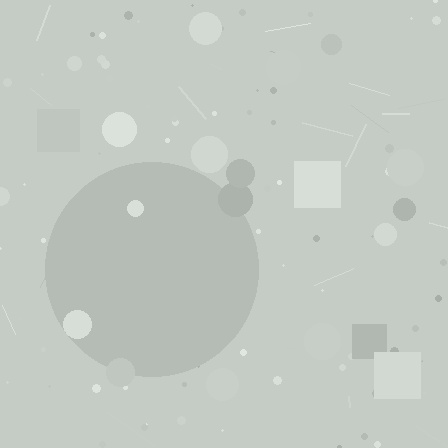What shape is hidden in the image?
A circle is hidden in the image.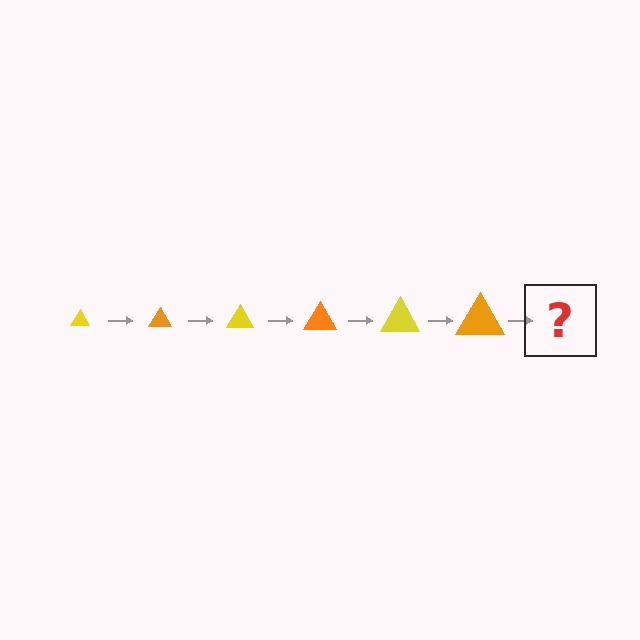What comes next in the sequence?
The next element should be a yellow triangle, larger than the previous one.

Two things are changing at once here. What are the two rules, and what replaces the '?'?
The two rules are that the triangle grows larger each step and the color cycles through yellow and orange. The '?' should be a yellow triangle, larger than the previous one.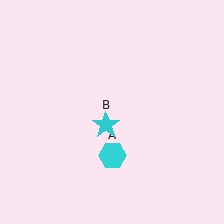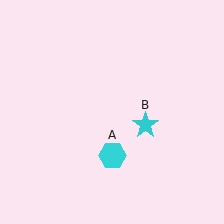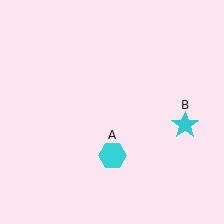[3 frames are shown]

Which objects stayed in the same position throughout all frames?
Cyan hexagon (object A) remained stationary.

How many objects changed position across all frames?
1 object changed position: cyan star (object B).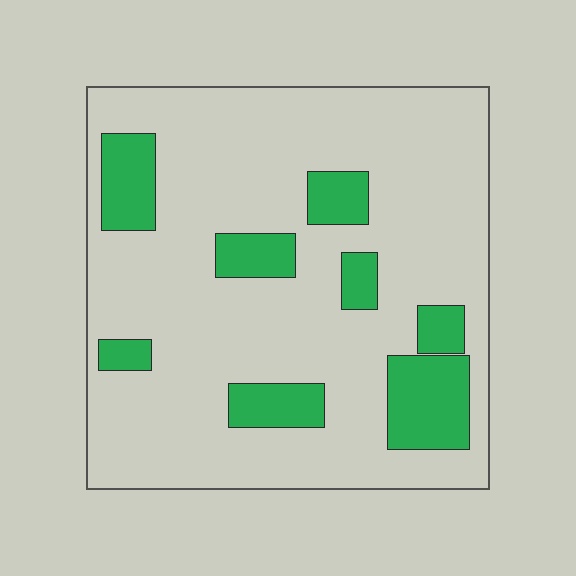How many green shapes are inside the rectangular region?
8.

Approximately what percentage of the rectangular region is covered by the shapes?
Approximately 20%.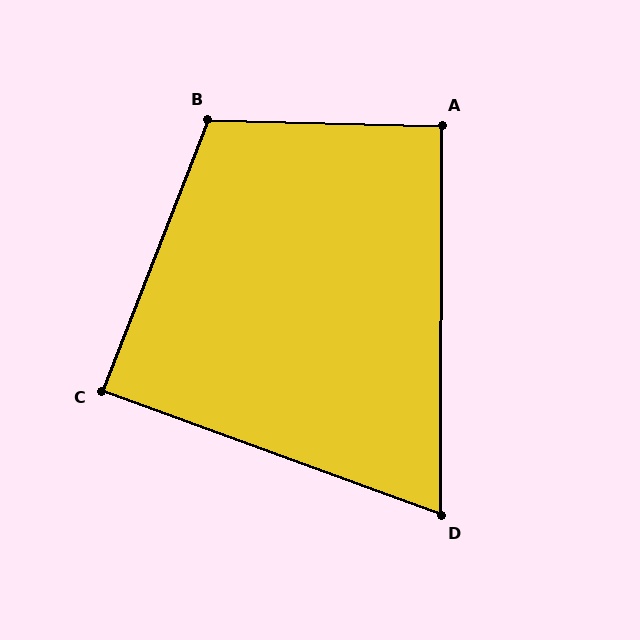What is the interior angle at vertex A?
Approximately 91 degrees (approximately right).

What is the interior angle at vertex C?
Approximately 89 degrees (approximately right).